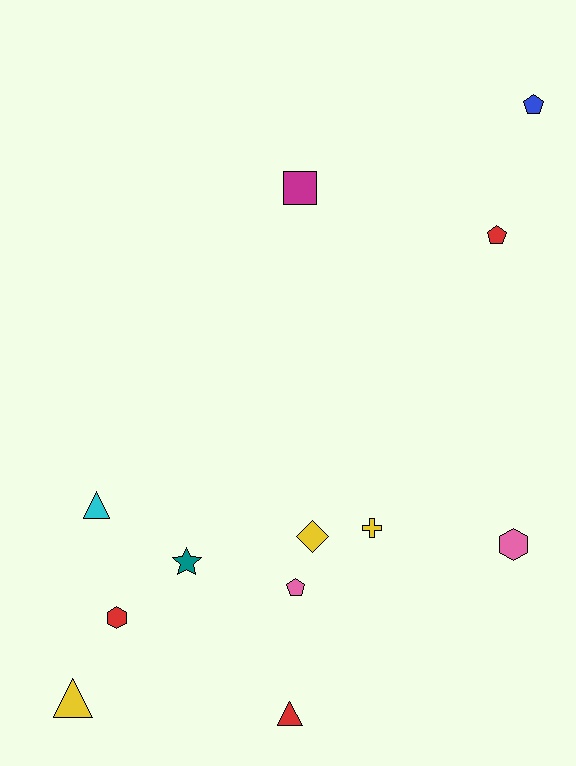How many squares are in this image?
There is 1 square.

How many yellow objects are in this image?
There are 3 yellow objects.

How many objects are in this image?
There are 12 objects.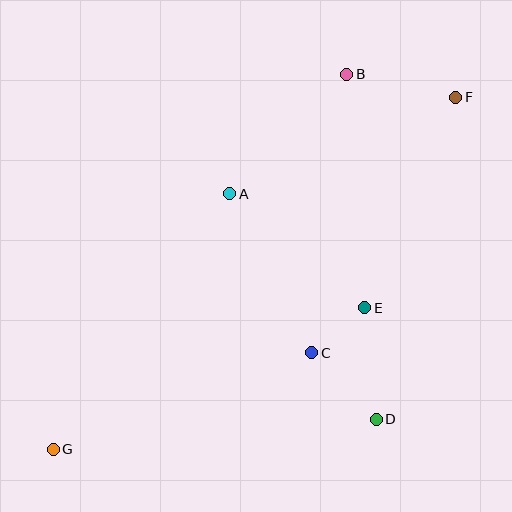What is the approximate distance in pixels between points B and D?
The distance between B and D is approximately 346 pixels.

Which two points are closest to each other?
Points C and E are closest to each other.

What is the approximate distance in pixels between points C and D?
The distance between C and D is approximately 93 pixels.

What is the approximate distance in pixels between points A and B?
The distance between A and B is approximately 167 pixels.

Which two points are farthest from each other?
Points F and G are farthest from each other.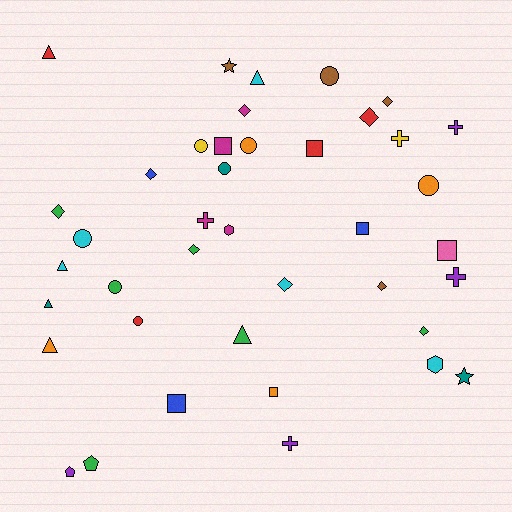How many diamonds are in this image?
There are 9 diamonds.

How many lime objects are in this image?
There are no lime objects.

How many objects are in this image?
There are 40 objects.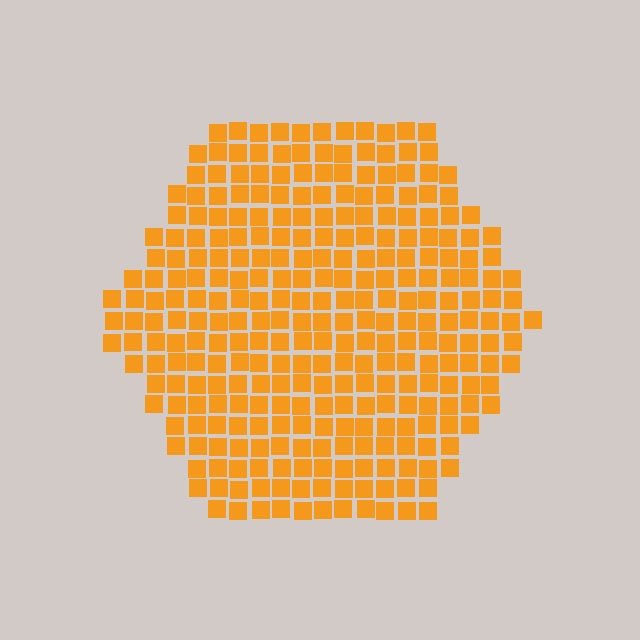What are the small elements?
The small elements are squares.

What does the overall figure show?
The overall figure shows a hexagon.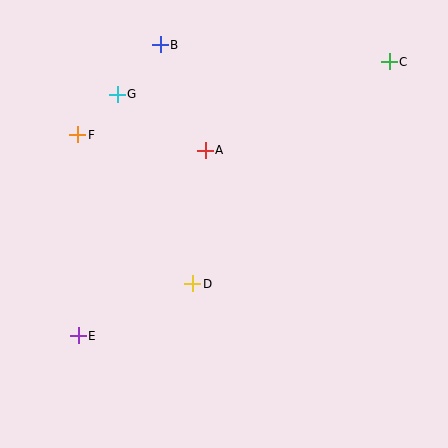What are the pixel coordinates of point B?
Point B is at (160, 45).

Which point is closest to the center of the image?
Point D at (193, 284) is closest to the center.